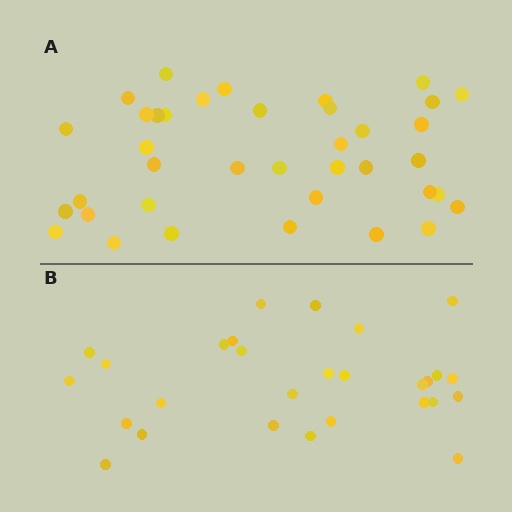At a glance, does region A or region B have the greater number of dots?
Region A (the top region) has more dots.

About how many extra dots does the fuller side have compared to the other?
Region A has roughly 10 or so more dots than region B.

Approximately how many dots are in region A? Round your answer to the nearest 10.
About 40 dots. (The exact count is 38, which rounds to 40.)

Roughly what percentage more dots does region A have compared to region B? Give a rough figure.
About 35% more.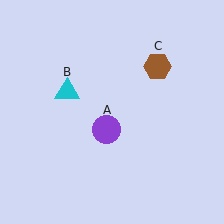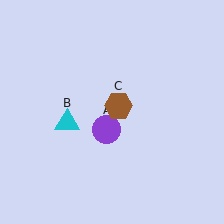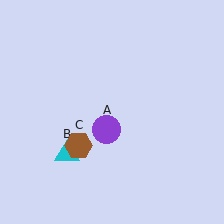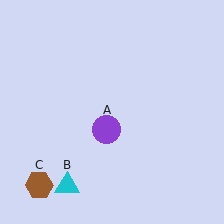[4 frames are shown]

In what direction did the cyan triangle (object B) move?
The cyan triangle (object B) moved down.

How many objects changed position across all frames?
2 objects changed position: cyan triangle (object B), brown hexagon (object C).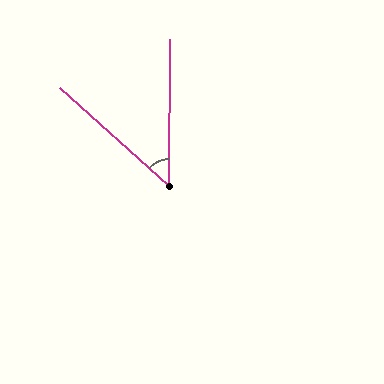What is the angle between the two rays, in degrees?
Approximately 48 degrees.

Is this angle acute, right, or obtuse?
It is acute.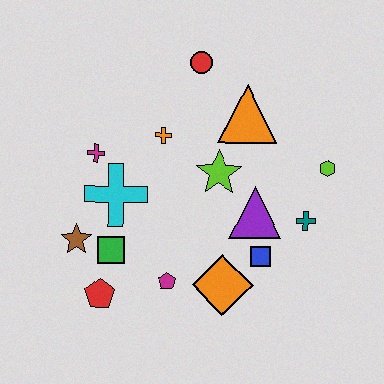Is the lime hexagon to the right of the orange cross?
Yes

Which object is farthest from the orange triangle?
The red pentagon is farthest from the orange triangle.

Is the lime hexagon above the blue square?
Yes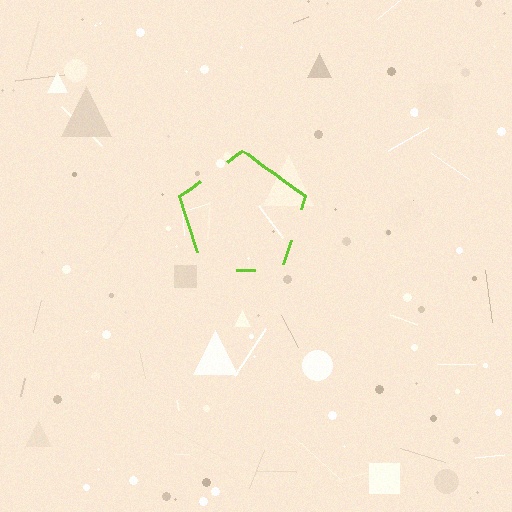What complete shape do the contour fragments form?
The contour fragments form a pentagon.